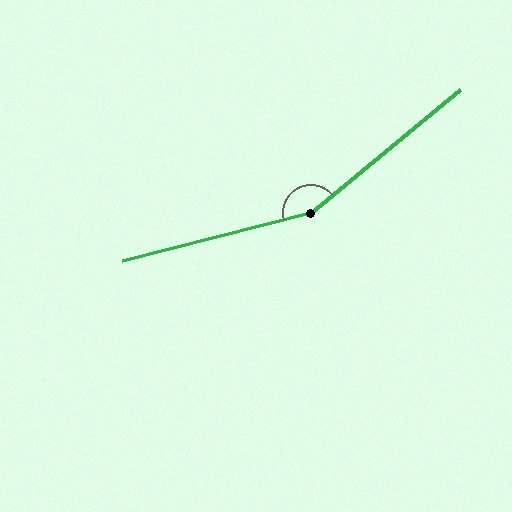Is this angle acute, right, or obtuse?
It is obtuse.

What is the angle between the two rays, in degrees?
Approximately 155 degrees.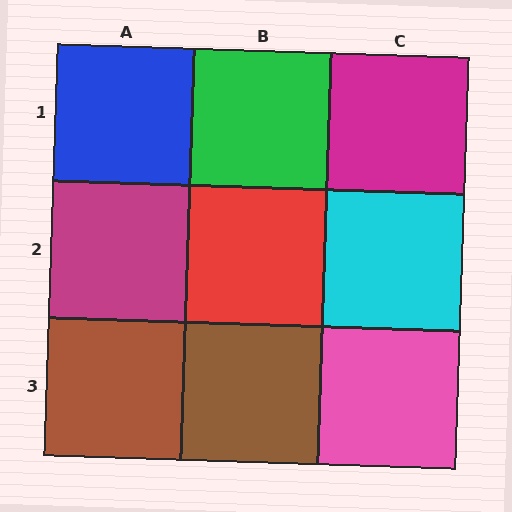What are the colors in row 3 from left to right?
Brown, brown, pink.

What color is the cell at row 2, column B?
Red.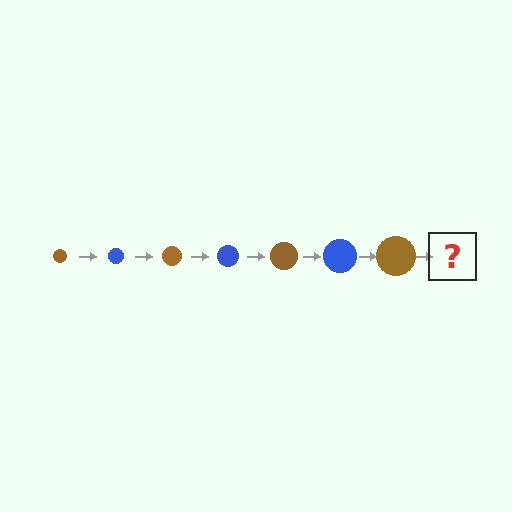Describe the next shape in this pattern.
It should be a blue circle, larger than the previous one.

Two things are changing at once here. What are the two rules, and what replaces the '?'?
The two rules are that the circle grows larger each step and the color cycles through brown and blue. The '?' should be a blue circle, larger than the previous one.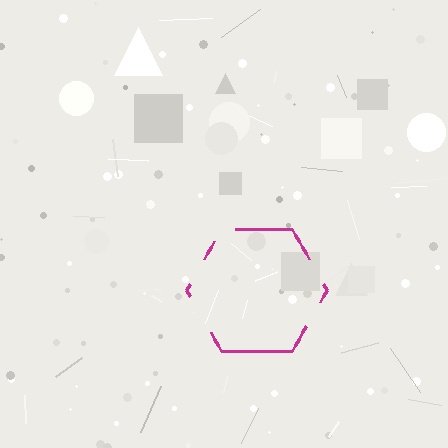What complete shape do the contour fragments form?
The contour fragments form a hexagon.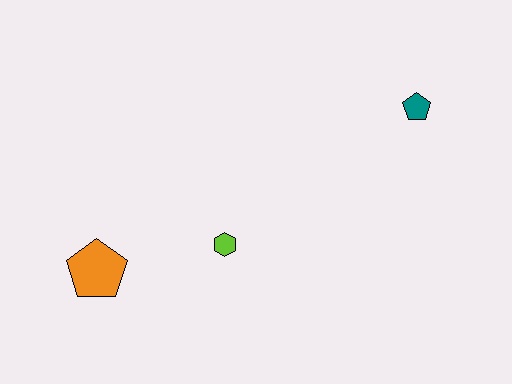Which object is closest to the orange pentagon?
The lime hexagon is closest to the orange pentagon.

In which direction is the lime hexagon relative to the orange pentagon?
The lime hexagon is to the right of the orange pentagon.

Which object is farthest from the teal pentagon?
The orange pentagon is farthest from the teal pentagon.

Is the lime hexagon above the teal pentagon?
No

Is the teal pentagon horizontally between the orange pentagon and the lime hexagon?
No